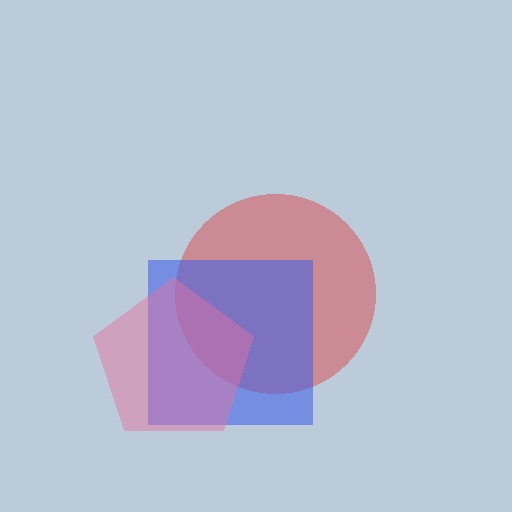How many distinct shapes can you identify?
There are 3 distinct shapes: a red circle, a blue square, a pink pentagon.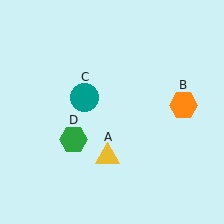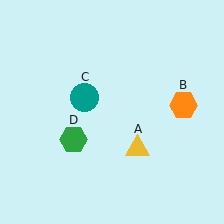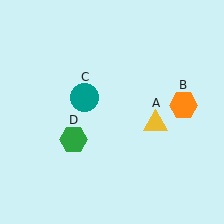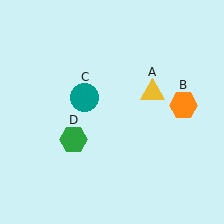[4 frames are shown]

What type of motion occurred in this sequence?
The yellow triangle (object A) rotated counterclockwise around the center of the scene.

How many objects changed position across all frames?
1 object changed position: yellow triangle (object A).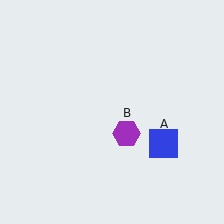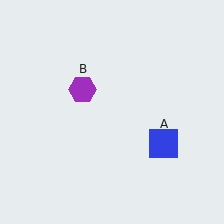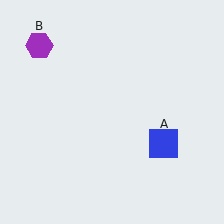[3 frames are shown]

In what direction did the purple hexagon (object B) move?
The purple hexagon (object B) moved up and to the left.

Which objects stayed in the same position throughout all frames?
Blue square (object A) remained stationary.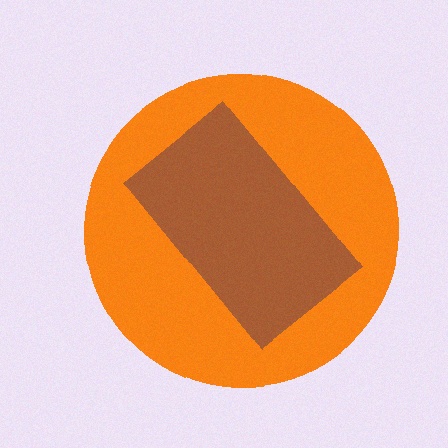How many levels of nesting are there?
2.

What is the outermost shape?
The orange circle.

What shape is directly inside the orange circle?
The brown rectangle.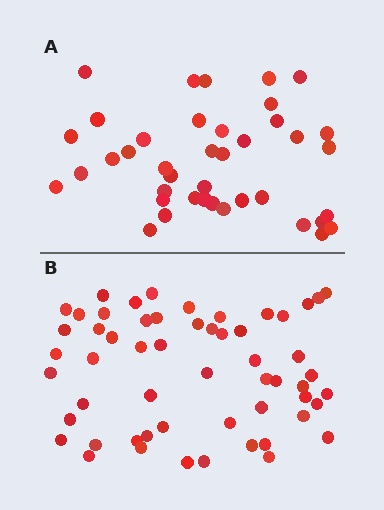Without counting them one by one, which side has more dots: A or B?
Region B (the bottom region) has more dots.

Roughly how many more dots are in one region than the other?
Region B has approximately 15 more dots than region A.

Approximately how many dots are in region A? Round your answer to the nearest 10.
About 40 dots.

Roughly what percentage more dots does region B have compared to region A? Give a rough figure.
About 40% more.